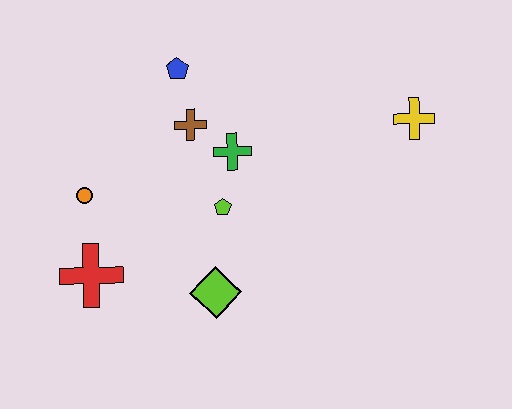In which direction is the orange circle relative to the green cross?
The orange circle is to the left of the green cross.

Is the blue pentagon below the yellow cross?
No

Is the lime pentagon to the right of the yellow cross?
No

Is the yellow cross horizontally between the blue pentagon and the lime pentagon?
No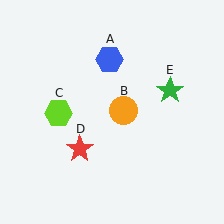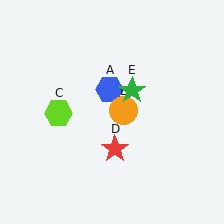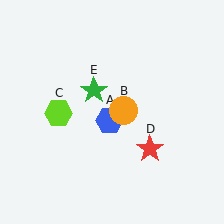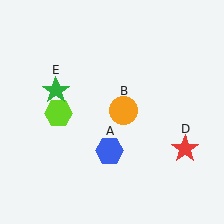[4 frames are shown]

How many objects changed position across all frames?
3 objects changed position: blue hexagon (object A), red star (object D), green star (object E).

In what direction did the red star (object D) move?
The red star (object D) moved right.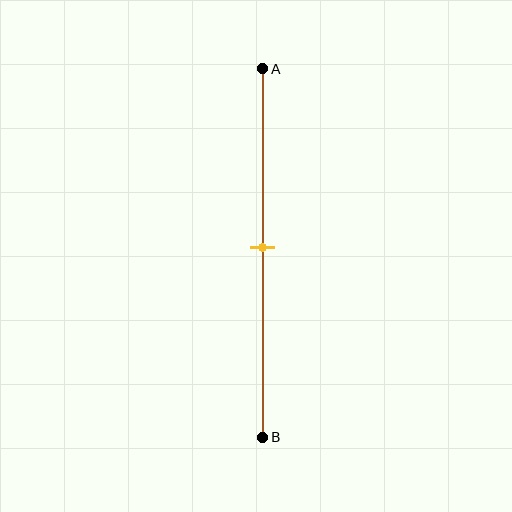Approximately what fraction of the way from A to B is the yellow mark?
The yellow mark is approximately 50% of the way from A to B.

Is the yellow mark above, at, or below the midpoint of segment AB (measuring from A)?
The yellow mark is approximately at the midpoint of segment AB.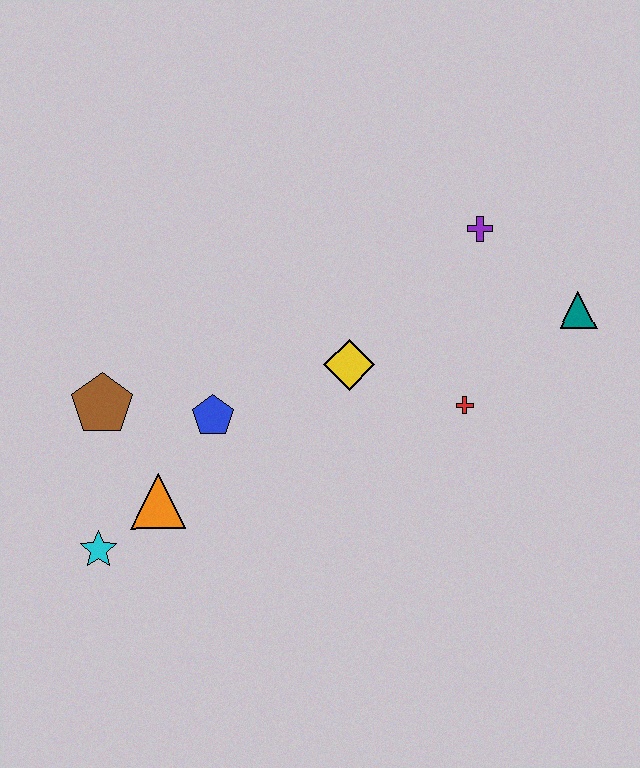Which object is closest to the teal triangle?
The purple cross is closest to the teal triangle.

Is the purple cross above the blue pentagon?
Yes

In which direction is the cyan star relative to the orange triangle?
The cyan star is to the left of the orange triangle.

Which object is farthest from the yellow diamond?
The cyan star is farthest from the yellow diamond.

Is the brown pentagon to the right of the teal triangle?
No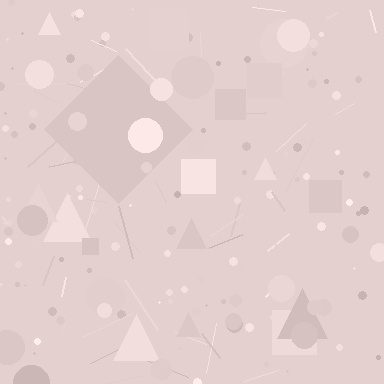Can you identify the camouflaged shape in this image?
The camouflaged shape is a diamond.